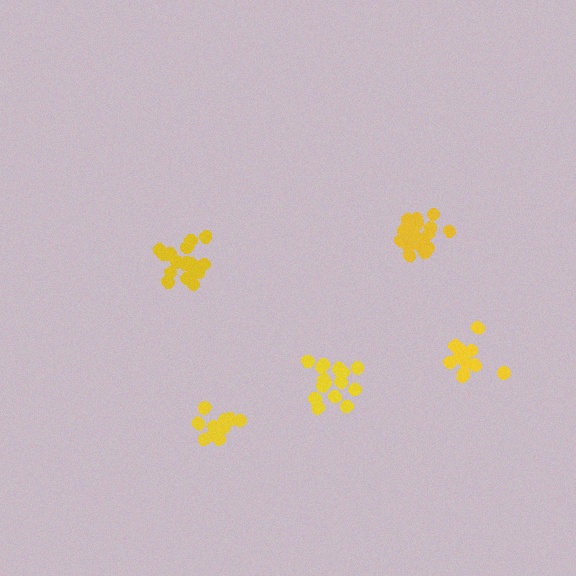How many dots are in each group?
Group 1: 13 dots, Group 2: 19 dots, Group 3: 16 dots, Group 4: 19 dots, Group 5: 14 dots (81 total).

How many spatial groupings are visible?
There are 5 spatial groupings.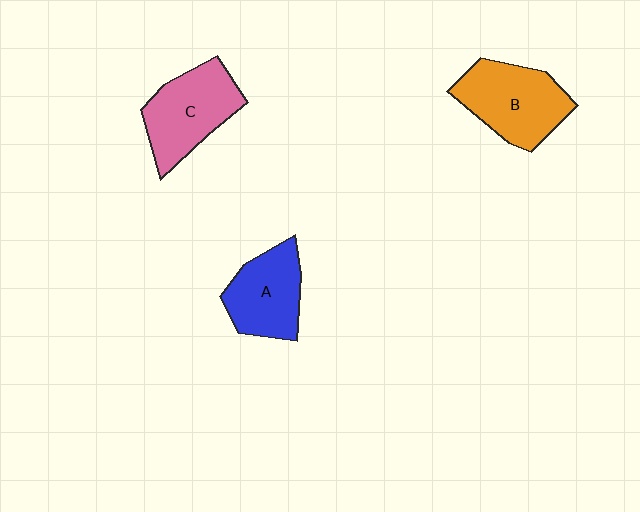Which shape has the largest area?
Shape B (orange).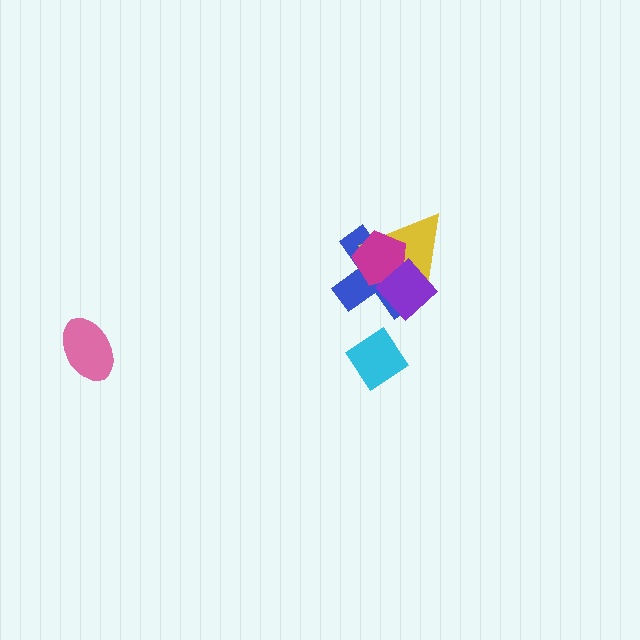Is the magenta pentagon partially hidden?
Yes, it is partially covered by another shape.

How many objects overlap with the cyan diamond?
0 objects overlap with the cyan diamond.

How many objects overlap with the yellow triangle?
3 objects overlap with the yellow triangle.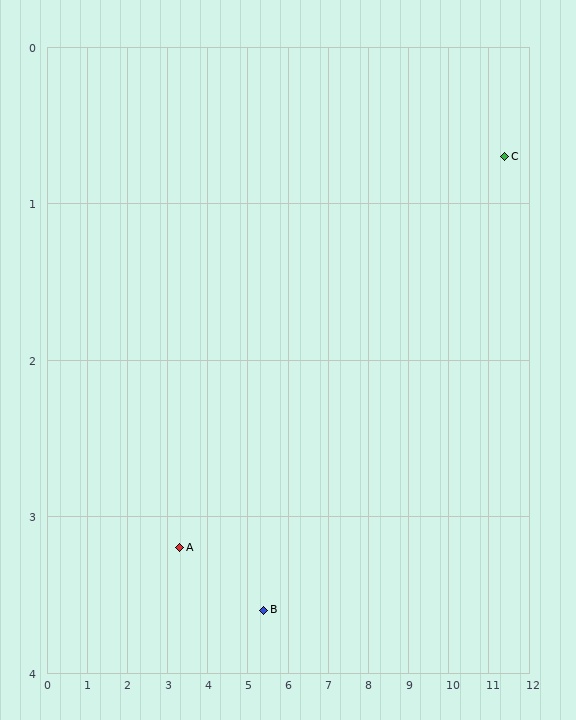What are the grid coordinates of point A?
Point A is at approximately (3.3, 3.2).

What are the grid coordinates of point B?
Point B is at approximately (5.4, 3.6).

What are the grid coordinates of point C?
Point C is at approximately (11.4, 0.7).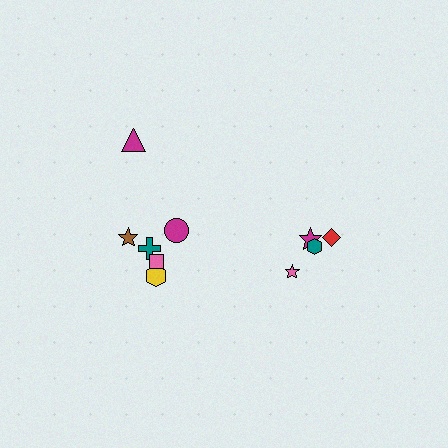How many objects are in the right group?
There are 4 objects.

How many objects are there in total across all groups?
There are 10 objects.